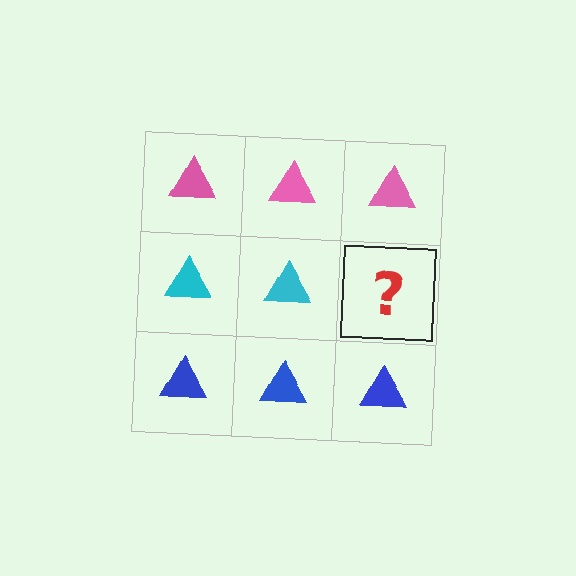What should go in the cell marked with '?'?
The missing cell should contain a cyan triangle.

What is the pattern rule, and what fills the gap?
The rule is that each row has a consistent color. The gap should be filled with a cyan triangle.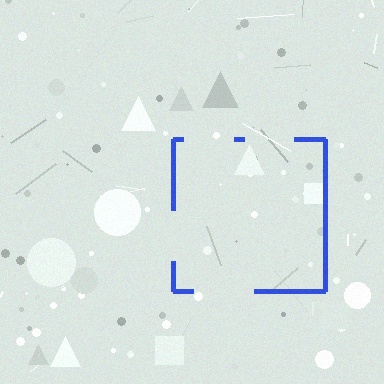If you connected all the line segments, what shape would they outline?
They would outline a square.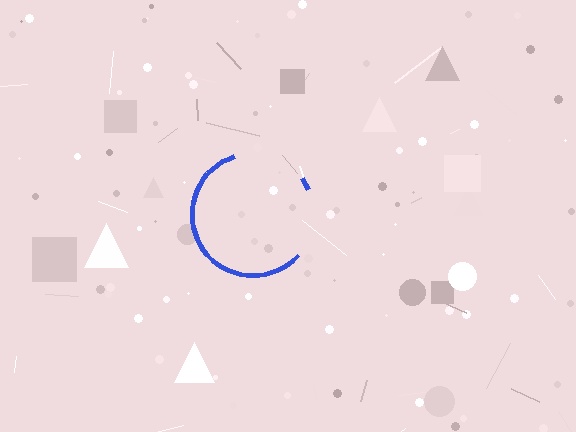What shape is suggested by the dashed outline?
The dashed outline suggests a circle.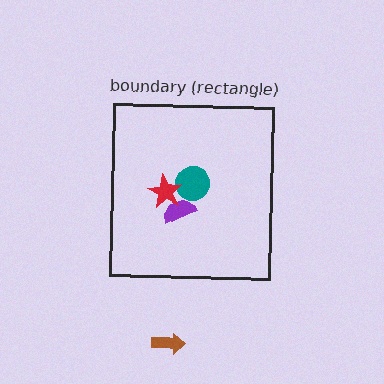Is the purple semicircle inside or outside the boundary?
Inside.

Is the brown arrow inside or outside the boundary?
Outside.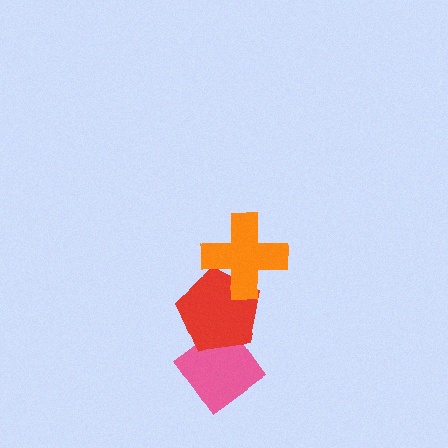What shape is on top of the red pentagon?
The orange cross is on top of the red pentagon.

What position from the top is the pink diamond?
The pink diamond is 3rd from the top.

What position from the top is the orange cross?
The orange cross is 1st from the top.